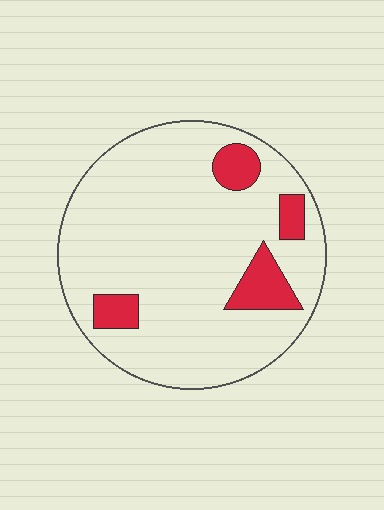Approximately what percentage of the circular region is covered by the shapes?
Approximately 15%.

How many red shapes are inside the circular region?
4.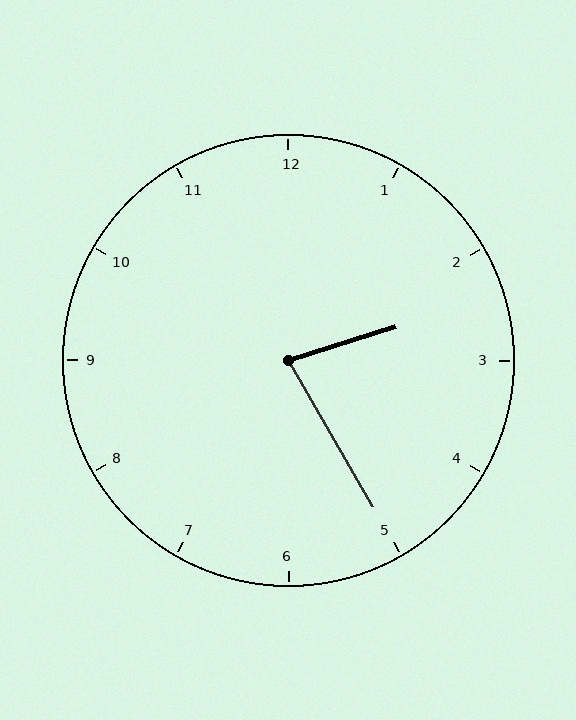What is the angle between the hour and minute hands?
Approximately 78 degrees.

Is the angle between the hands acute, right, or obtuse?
It is acute.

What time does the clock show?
2:25.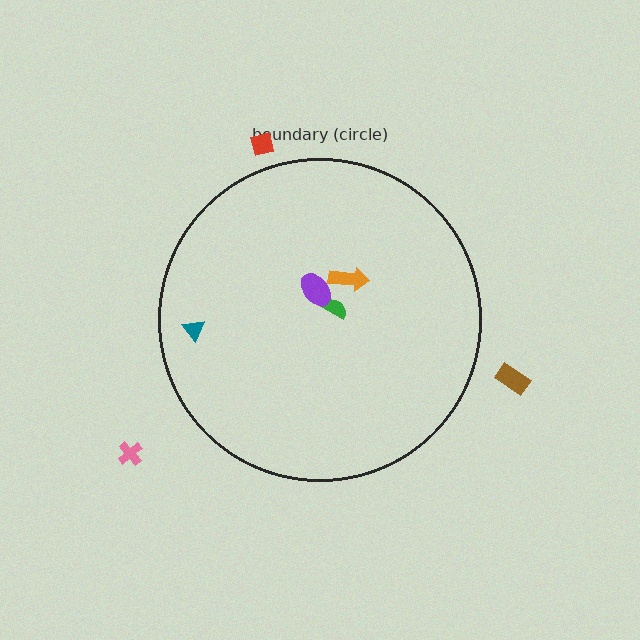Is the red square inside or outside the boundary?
Outside.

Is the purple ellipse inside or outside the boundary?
Inside.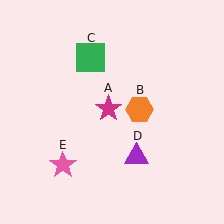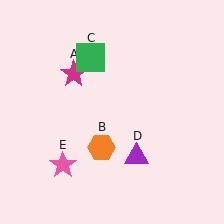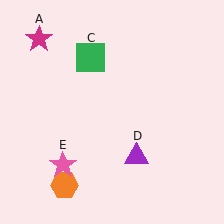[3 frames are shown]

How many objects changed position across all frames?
2 objects changed position: magenta star (object A), orange hexagon (object B).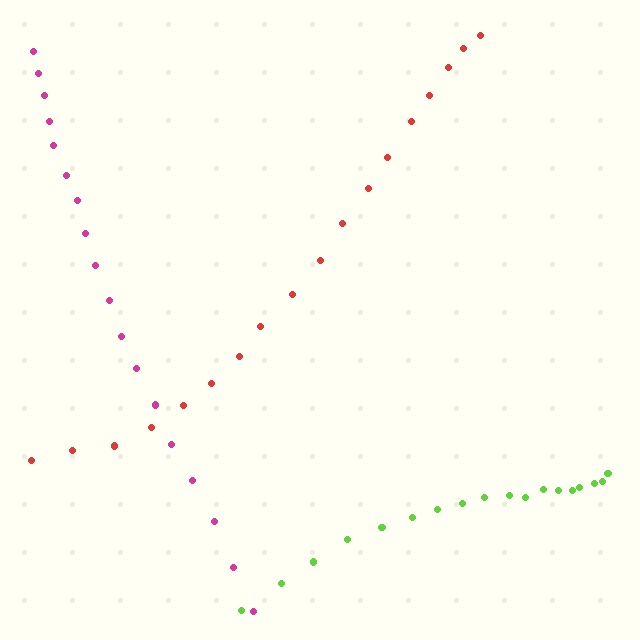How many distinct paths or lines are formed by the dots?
There are 3 distinct paths.